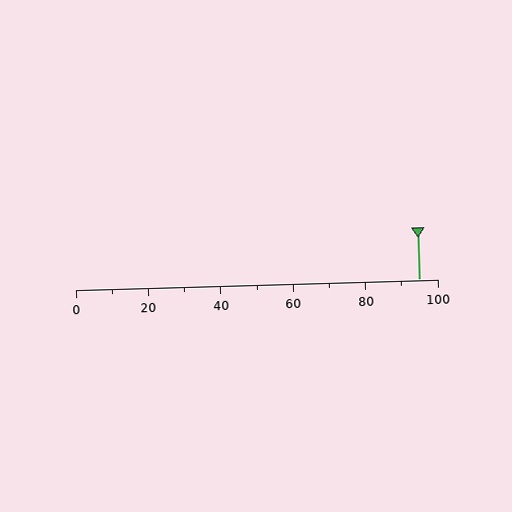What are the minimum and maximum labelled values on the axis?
The axis runs from 0 to 100.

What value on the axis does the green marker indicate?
The marker indicates approximately 95.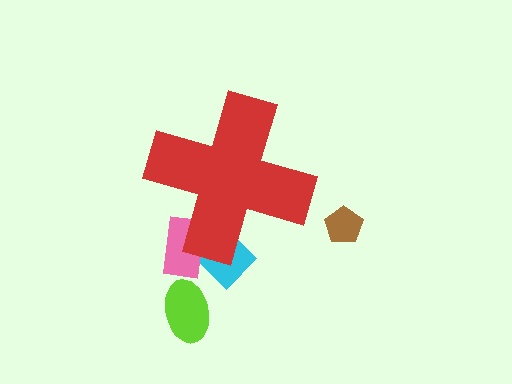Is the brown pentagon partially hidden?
No, the brown pentagon is fully visible.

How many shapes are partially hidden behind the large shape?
2 shapes are partially hidden.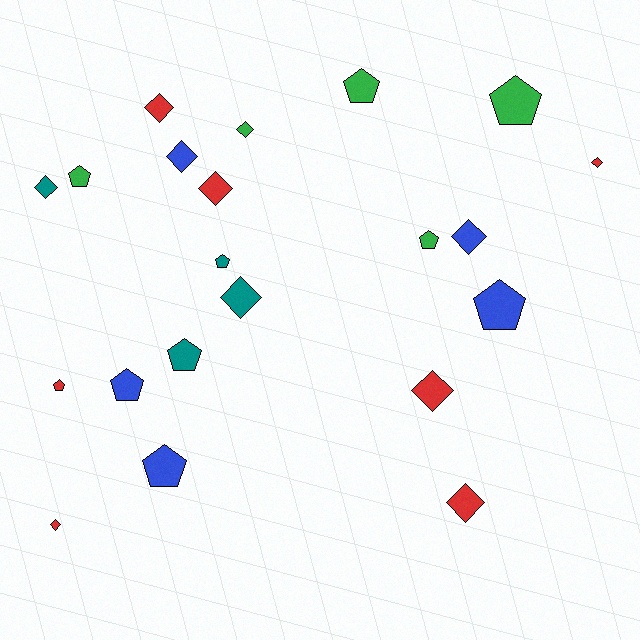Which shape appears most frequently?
Diamond, with 11 objects.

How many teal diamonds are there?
There are 2 teal diamonds.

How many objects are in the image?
There are 21 objects.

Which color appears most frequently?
Red, with 7 objects.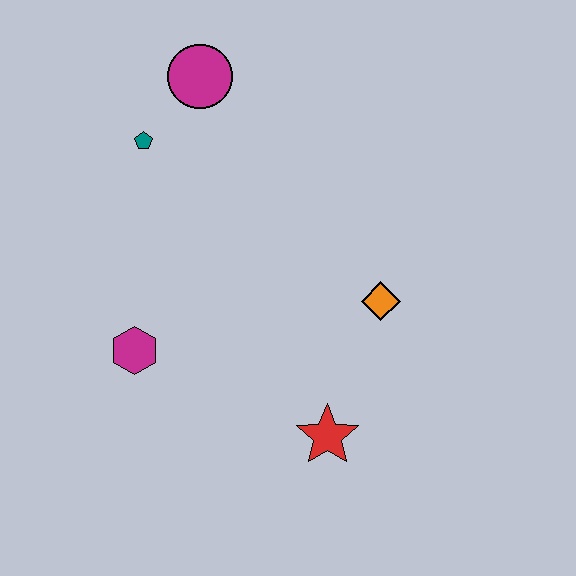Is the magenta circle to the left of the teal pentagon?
No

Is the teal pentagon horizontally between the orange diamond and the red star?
No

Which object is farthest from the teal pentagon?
The red star is farthest from the teal pentagon.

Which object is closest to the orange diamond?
The red star is closest to the orange diamond.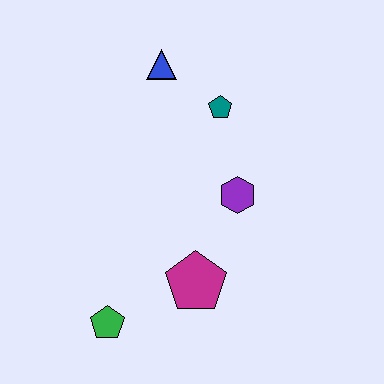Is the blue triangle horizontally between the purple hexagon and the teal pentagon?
No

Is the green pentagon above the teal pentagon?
No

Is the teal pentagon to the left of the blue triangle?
No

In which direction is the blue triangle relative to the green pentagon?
The blue triangle is above the green pentagon.